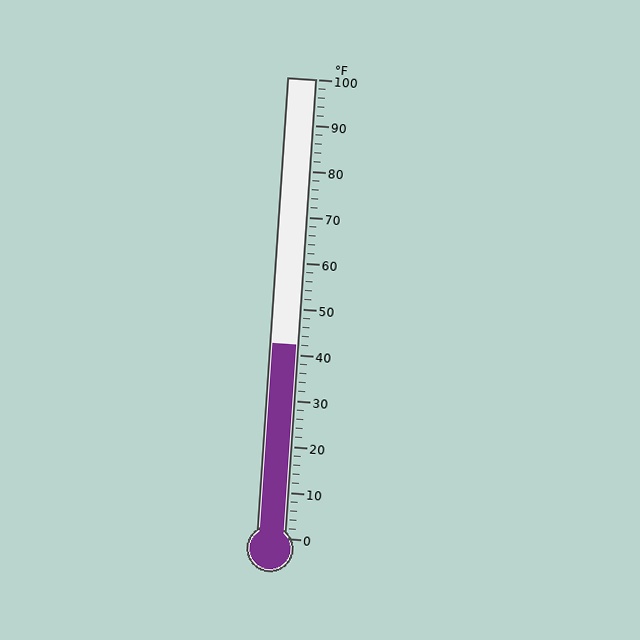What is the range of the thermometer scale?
The thermometer scale ranges from 0°F to 100°F.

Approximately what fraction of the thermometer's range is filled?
The thermometer is filled to approximately 40% of its range.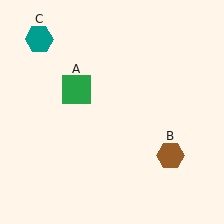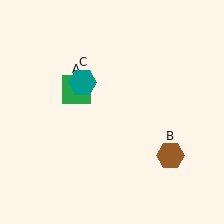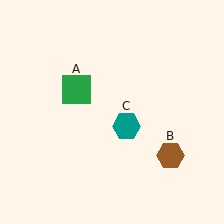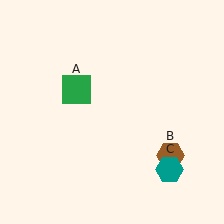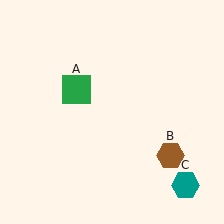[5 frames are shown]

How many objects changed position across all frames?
1 object changed position: teal hexagon (object C).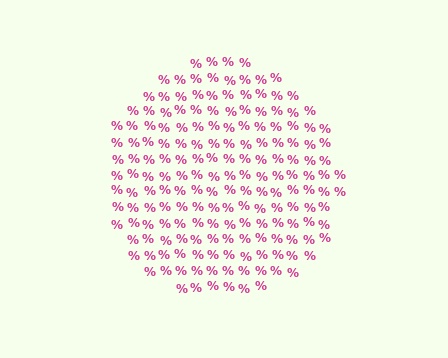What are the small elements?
The small elements are percent signs.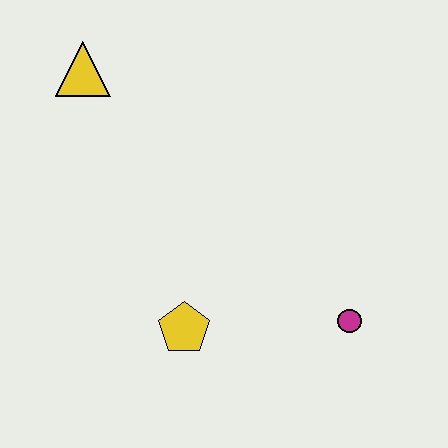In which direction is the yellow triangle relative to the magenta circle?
The yellow triangle is to the left of the magenta circle.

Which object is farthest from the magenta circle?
The yellow triangle is farthest from the magenta circle.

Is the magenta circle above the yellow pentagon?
Yes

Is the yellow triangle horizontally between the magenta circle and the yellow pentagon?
No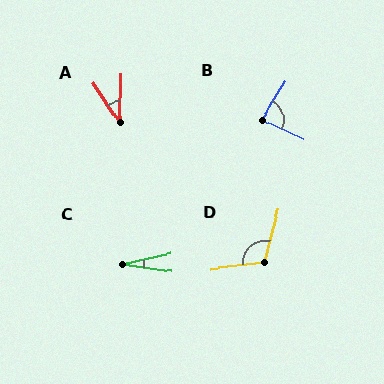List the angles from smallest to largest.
C (21°), A (34°), B (83°), D (112°).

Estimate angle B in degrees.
Approximately 83 degrees.